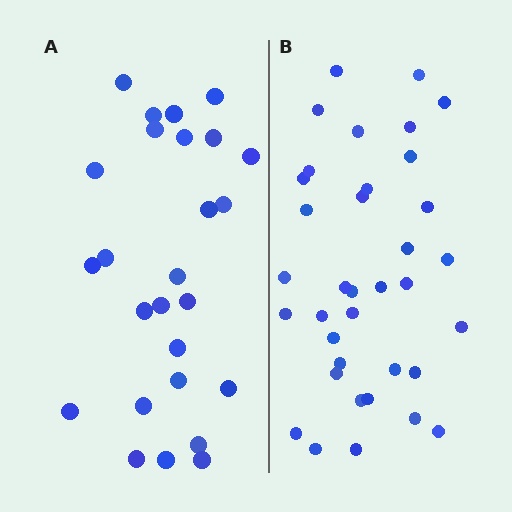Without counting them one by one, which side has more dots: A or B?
Region B (the right region) has more dots.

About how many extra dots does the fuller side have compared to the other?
Region B has roughly 10 or so more dots than region A.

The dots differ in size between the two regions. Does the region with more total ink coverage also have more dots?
No. Region A has more total ink coverage because its dots are larger, but region B actually contains more individual dots. Total area can be misleading — the number of items is what matters here.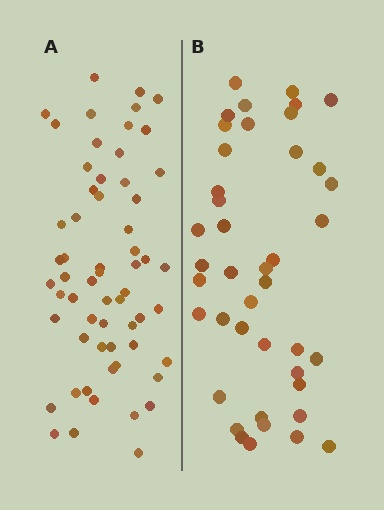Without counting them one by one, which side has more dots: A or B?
Region A (the left region) has more dots.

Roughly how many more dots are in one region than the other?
Region A has approximately 20 more dots than region B.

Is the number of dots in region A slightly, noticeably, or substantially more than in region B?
Region A has noticeably more, but not dramatically so. The ratio is roughly 1.4 to 1.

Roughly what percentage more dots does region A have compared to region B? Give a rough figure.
About 45% more.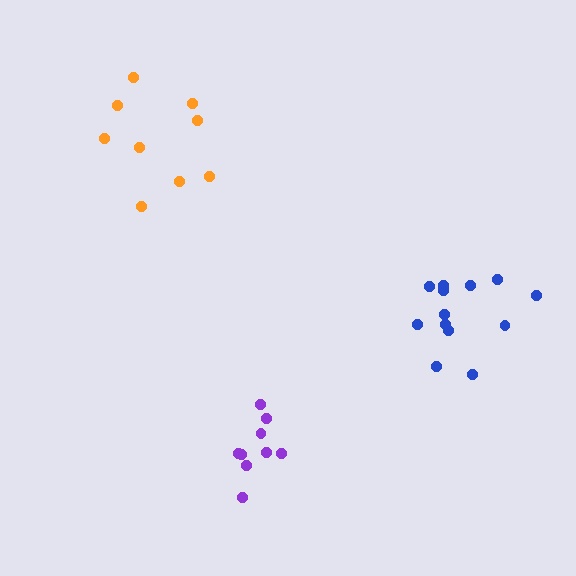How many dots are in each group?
Group 1: 9 dots, Group 2: 13 dots, Group 3: 9 dots (31 total).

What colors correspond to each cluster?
The clusters are colored: purple, blue, orange.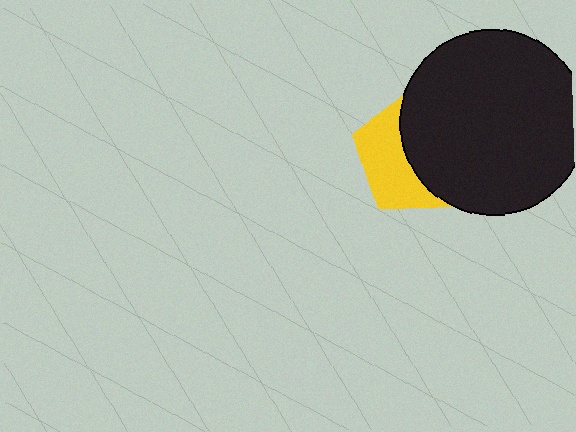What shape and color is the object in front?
The object in front is a black circle.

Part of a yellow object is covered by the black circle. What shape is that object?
It is a pentagon.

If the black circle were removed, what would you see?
You would see the complete yellow pentagon.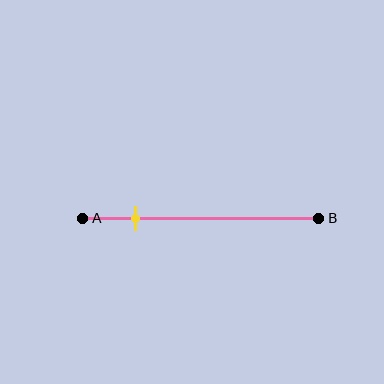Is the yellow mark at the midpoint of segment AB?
No, the mark is at about 20% from A, not at the 50% midpoint.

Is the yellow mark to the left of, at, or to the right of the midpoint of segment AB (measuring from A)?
The yellow mark is to the left of the midpoint of segment AB.